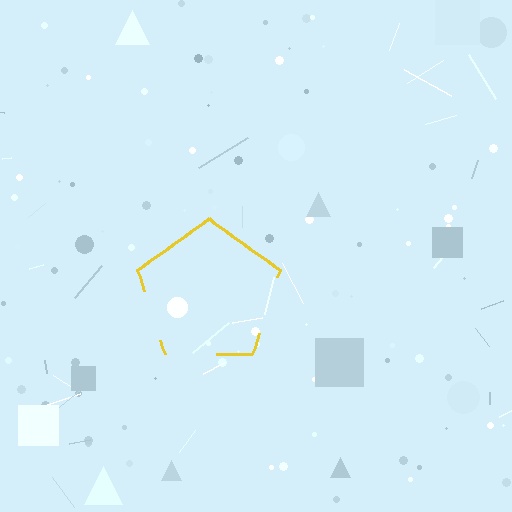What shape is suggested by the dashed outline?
The dashed outline suggests a pentagon.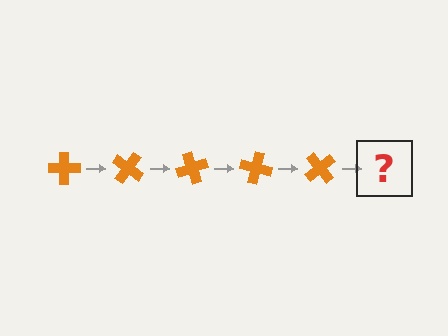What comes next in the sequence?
The next element should be an orange cross rotated 175 degrees.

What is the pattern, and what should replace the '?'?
The pattern is that the cross rotates 35 degrees each step. The '?' should be an orange cross rotated 175 degrees.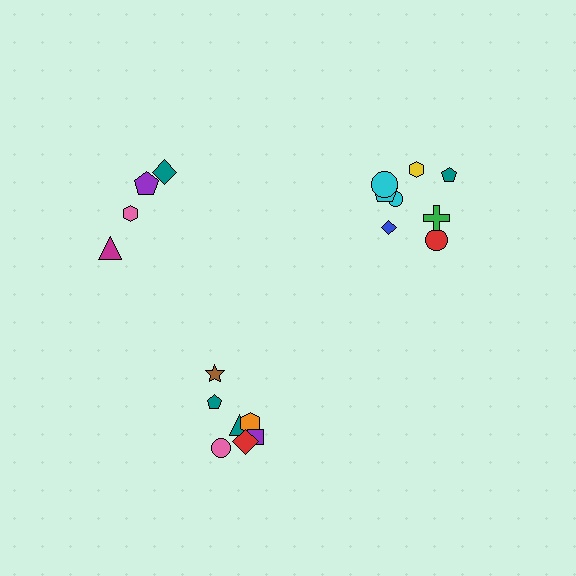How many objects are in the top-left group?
There are 4 objects.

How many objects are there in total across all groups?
There are 19 objects.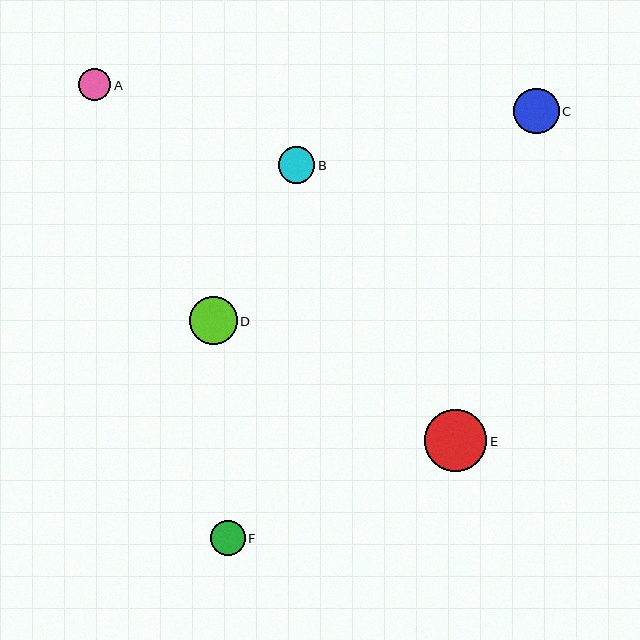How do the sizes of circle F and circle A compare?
Circle F and circle A are approximately the same size.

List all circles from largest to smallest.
From largest to smallest: E, D, C, B, F, A.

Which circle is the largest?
Circle E is the largest with a size of approximately 62 pixels.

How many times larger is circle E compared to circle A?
Circle E is approximately 1.9 times the size of circle A.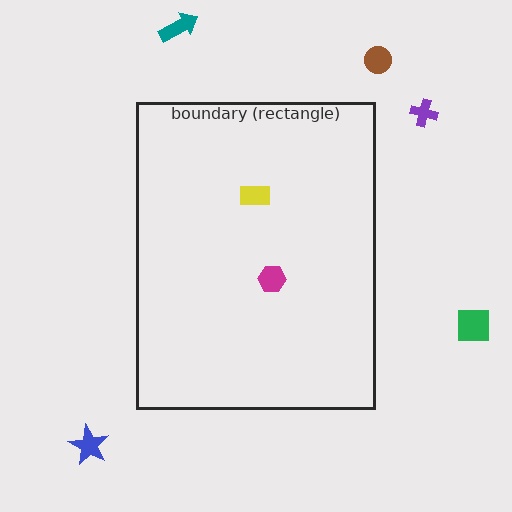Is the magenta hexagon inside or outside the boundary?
Inside.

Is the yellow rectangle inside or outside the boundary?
Inside.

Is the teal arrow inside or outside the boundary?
Outside.